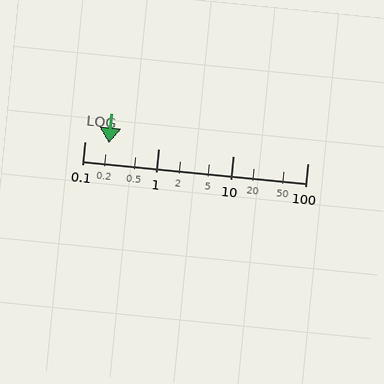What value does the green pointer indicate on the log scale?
The pointer indicates approximately 0.21.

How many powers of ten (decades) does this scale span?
The scale spans 3 decades, from 0.1 to 100.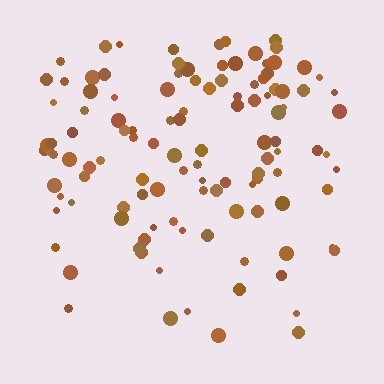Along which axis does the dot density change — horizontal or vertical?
Vertical.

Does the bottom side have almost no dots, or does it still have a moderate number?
Still a moderate number, just noticeably fewer than the top.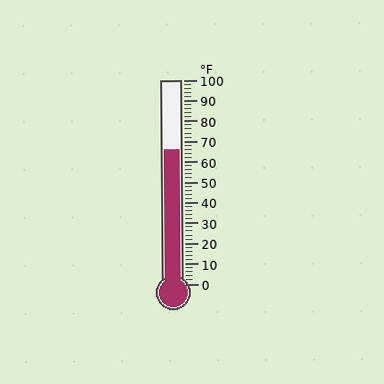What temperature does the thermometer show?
The thermometer shows approximately 66°F.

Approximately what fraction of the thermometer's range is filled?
The thermometer is filled to approximately 65% of its range.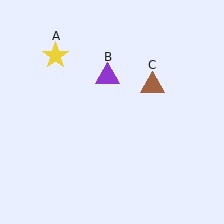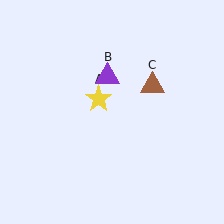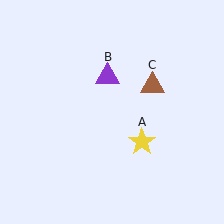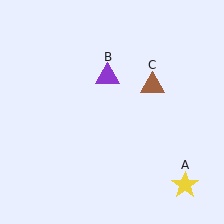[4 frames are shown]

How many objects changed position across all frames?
1 object changed position: yellow star (object A).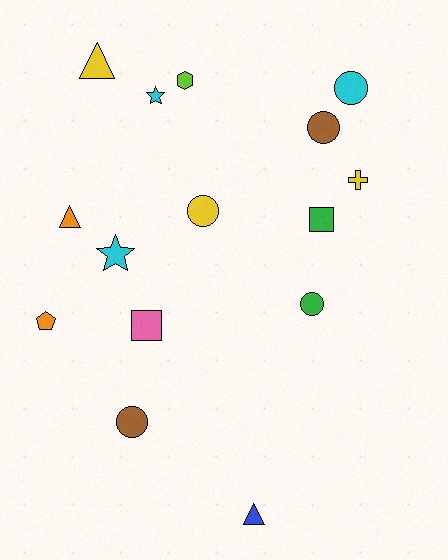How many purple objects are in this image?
There are no purple objects.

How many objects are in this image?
There are 15 objects.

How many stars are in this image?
There are 2 stars.